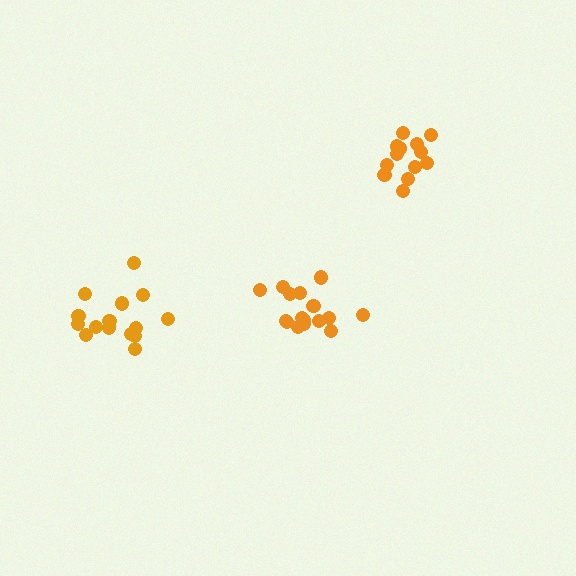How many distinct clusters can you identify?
There are 3 distinct clusters.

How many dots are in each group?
Group 1: 15 dots, Group 2: 16 dots, Group 3: 13 dots (44 total).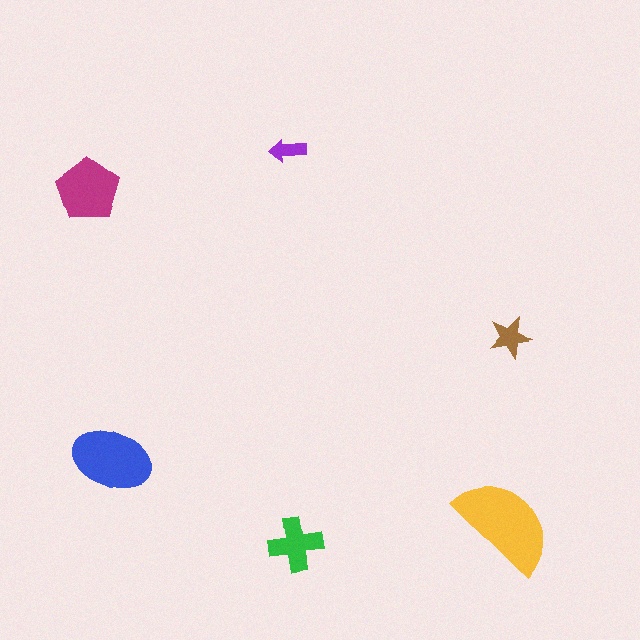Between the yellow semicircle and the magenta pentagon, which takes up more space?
The yellow semicircle.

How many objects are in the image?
There are 6 objects in the image.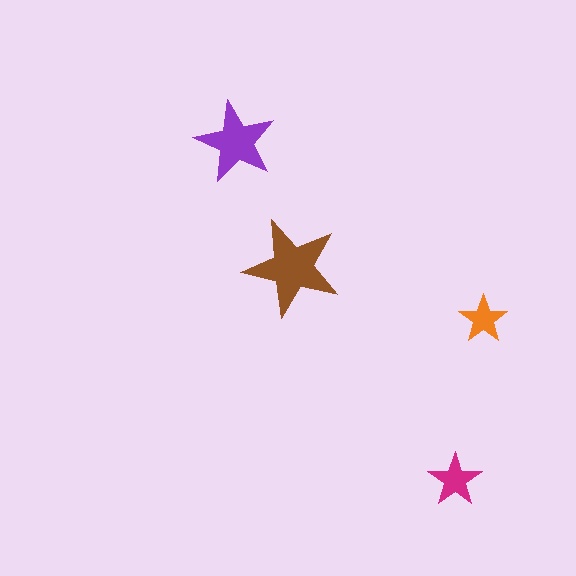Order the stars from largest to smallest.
the brown one, the purple one, the magenta one, the orange one.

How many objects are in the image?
There are 4 objects in the image.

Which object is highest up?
The purple star is topmost.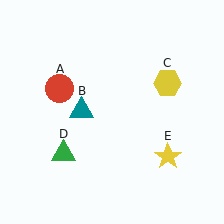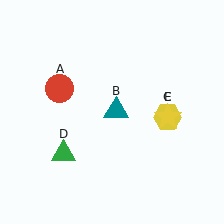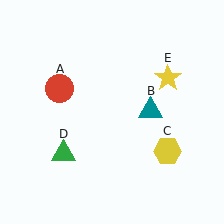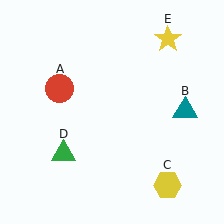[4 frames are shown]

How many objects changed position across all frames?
3 objects changed position: teal triangle (object B), yellow hexagon (object C), yellow star (object E).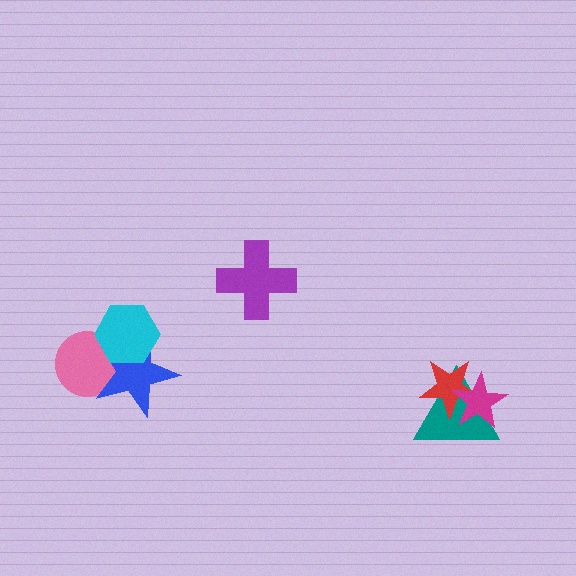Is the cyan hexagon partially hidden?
No, no other shape covers it.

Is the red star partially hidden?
Yes, it is partially covered by another shape.